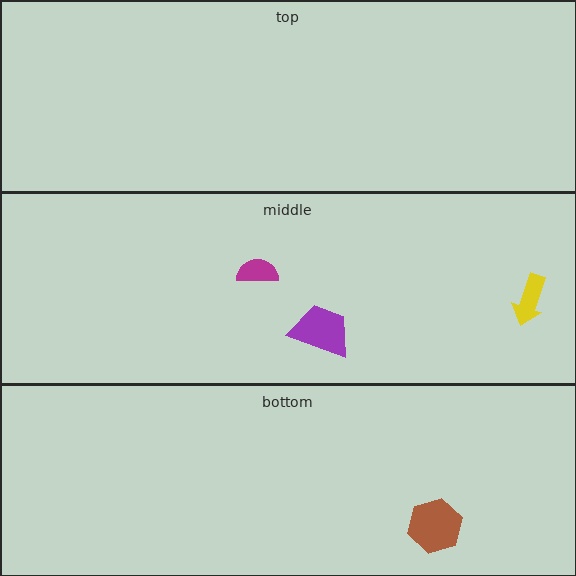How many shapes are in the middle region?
3.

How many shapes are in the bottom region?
1.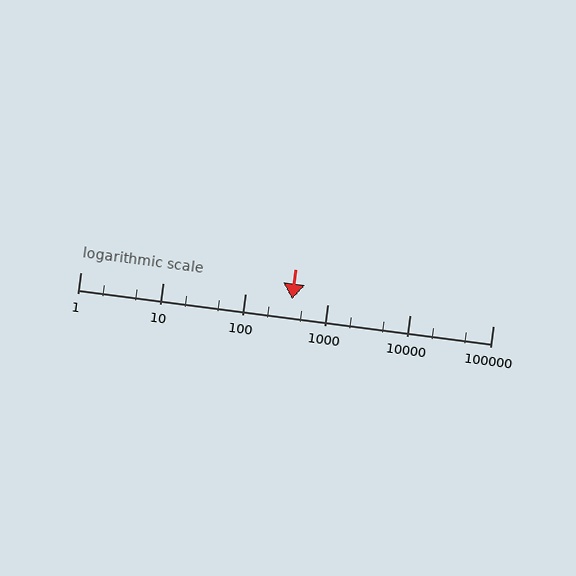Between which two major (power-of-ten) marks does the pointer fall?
The pointer is between 100 and 1000.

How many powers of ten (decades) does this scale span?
The scale spans 5 decades, from 1 to 100000.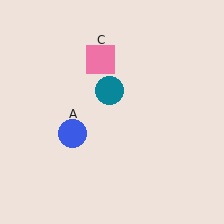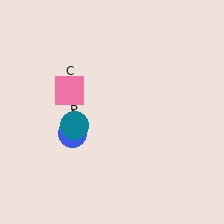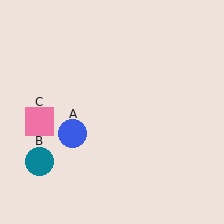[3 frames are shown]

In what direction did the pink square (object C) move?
The pink square (object C) moved down and to the left.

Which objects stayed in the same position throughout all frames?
Blue circle (object A) remained stationary.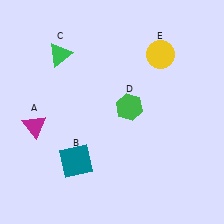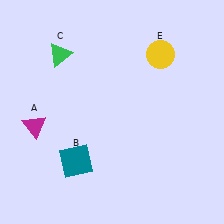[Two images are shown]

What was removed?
The green hexagon (D) was removed in Image 2.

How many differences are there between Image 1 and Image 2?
There is 1 difference between the two images.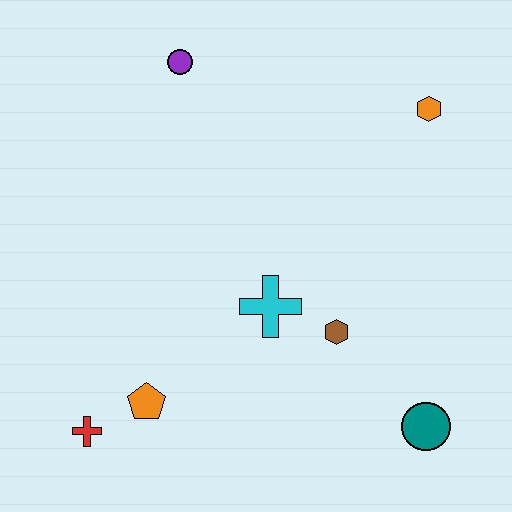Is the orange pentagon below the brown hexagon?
Yes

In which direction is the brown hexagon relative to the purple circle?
The brown hexagon is below the purple circle.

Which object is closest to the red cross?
The orange pentagon is closest to the red cross.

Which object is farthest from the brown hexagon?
The purple circle is farthest from the brown hexagon.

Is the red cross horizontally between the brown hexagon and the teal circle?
No